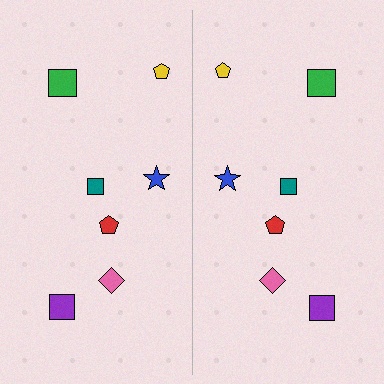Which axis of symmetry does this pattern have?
The pattern has a vertical axis of symmetry running through the center of the image.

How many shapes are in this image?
There are 14 shapes in this image.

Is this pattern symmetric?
Yes, this pattern has bilateral (reflection) symmetry.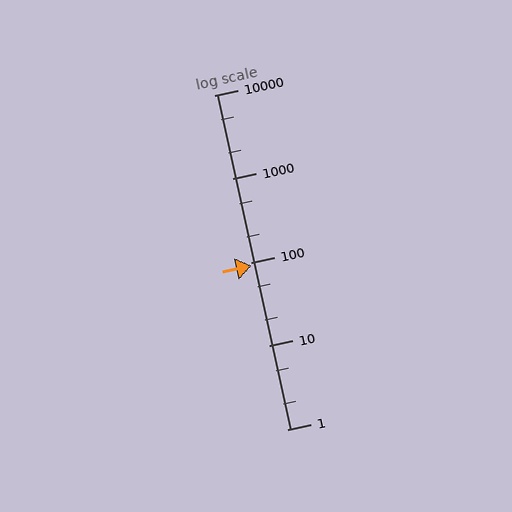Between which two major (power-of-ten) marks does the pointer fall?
The pointer is between 10 and 100.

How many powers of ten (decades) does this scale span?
The scale spans 4 decades, from 1 to 10000.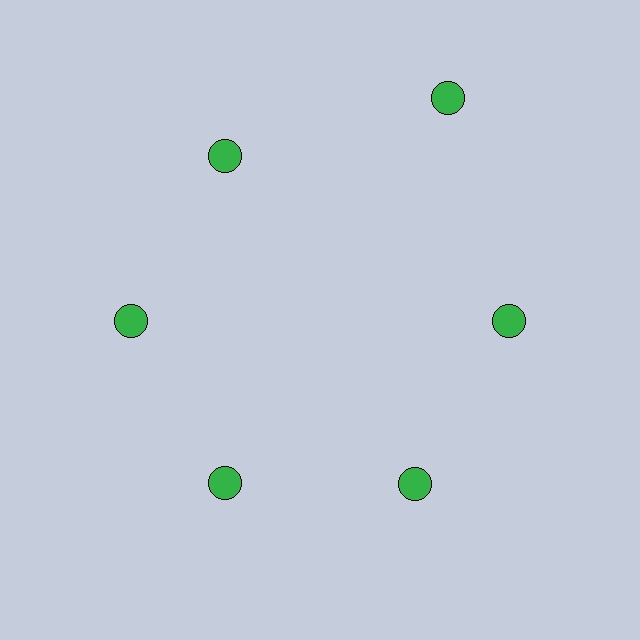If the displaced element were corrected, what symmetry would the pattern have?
It would have 6-fold rotational symmetry — the pattern would map onto itself every 60 degrees.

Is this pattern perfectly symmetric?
No. The 6 green circles are arranged in a ring, but one element near the 1 o'clock position is pushed outward from the center, breaking the 6-fold rotational symmetry.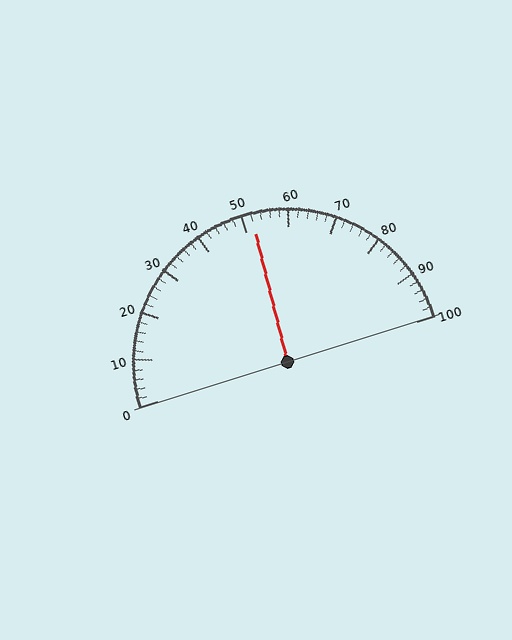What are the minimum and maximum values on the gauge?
The gauge ranges from 0 to 100.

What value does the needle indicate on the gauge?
The needle indicates approximately 52.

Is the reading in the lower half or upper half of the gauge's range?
The reading is in the upper half of the range (0 to 100).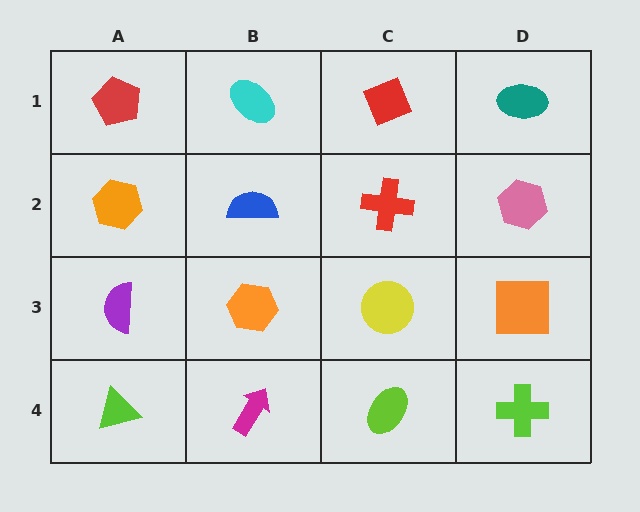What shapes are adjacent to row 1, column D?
A pink hexagon (row 2, column D), a red diamond (row 1, column C).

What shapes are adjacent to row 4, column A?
A purple semicircle (row 3, column A), a magenta arrow (row 4, column B).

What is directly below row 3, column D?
A lime cross.